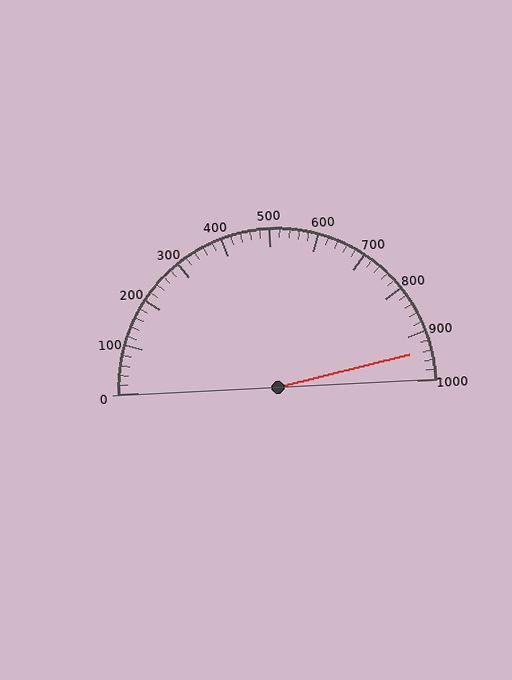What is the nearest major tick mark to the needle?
The nearest major tick mark is 900.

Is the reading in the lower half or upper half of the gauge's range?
The reading is in the upper half of the range (0 to 1000).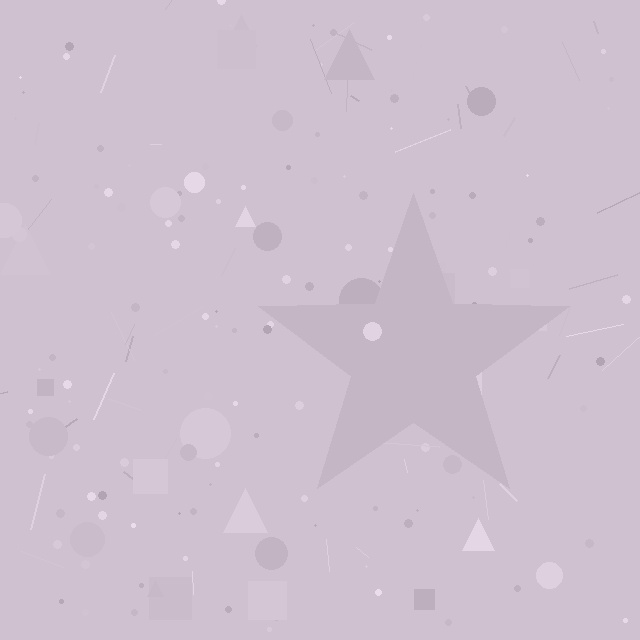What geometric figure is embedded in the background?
A star is embedded in the background.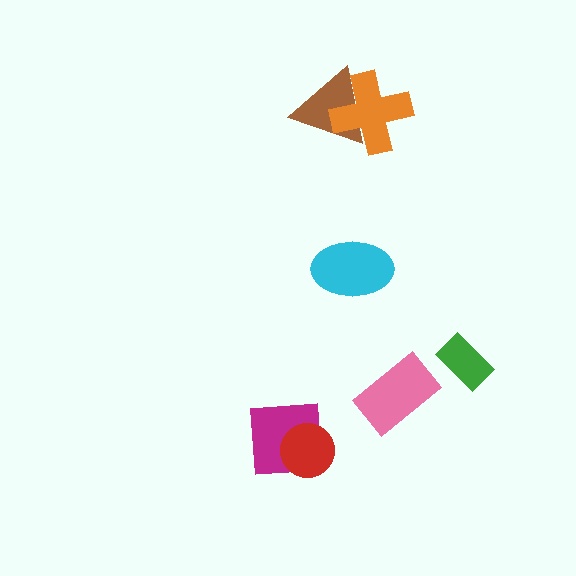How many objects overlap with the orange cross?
1 object overlaps with the orange cross.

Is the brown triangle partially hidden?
Yes, it is partially covered by another shape.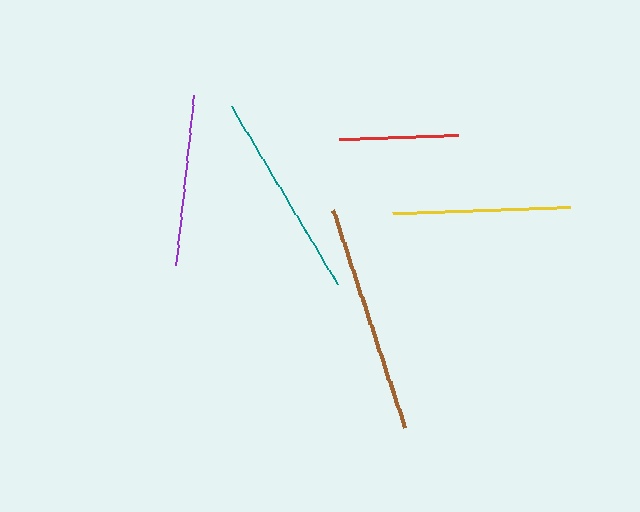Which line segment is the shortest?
The red line is the shortest at approximately 119 pixels.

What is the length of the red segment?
The red segment is approximately 119 pixels long.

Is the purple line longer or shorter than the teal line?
The teal line is longer than the purple line.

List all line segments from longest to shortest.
From longest to shortest: brown, teal, yellow, purple, red.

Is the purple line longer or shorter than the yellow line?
The yellow line is longer than the purple line.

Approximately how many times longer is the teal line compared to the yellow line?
The teal line is approximately 1.2 times the length of the yellow line.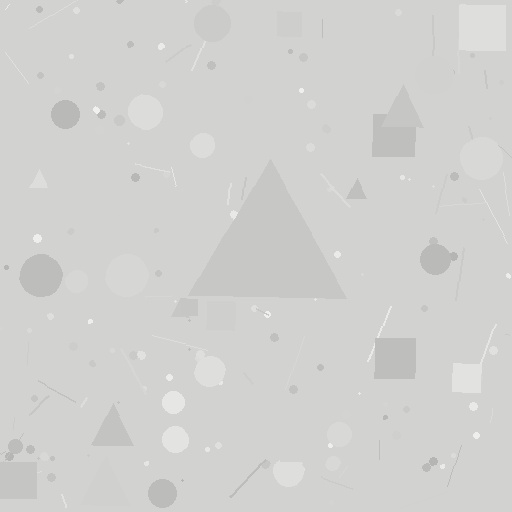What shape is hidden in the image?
A triangle is hidden in the image.